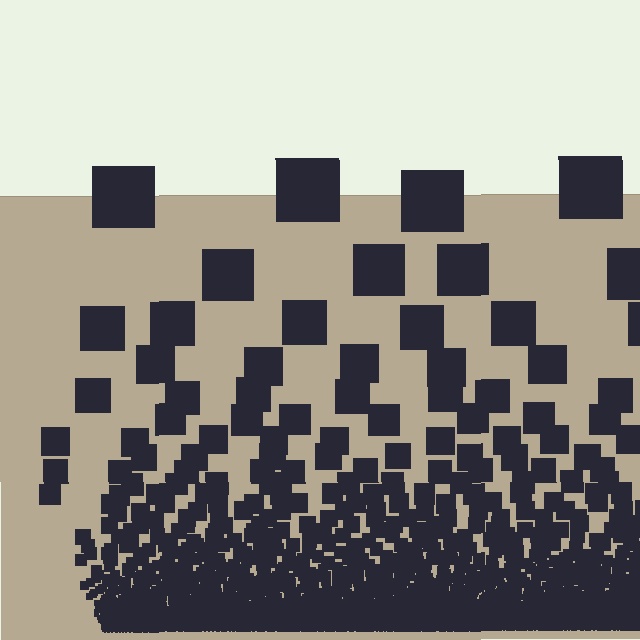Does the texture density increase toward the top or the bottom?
Density increases toward the bottom.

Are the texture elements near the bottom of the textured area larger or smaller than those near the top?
Smaller. The gradient is inverted — elements near the bottom are smaller and denser.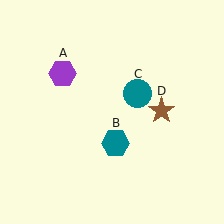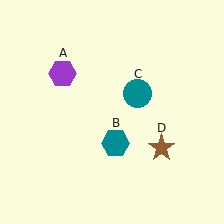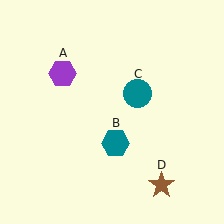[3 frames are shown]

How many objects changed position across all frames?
1 object changed position: brown star (object D).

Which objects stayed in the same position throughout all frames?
Purple hexagon (object A) and teal hexagon (object B) and teal circle (object C) remained stationary.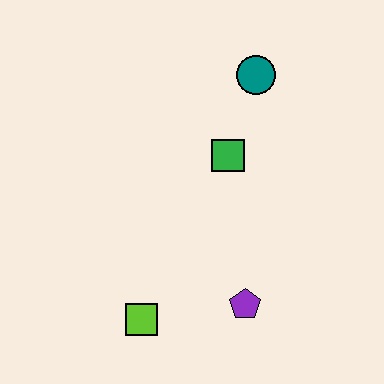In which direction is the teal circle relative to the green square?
The teal circle is above the green square.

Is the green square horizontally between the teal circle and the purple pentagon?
No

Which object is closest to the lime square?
The purple pentagon is closest to the lime square.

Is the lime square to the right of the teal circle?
No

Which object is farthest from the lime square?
The teal circle is farthest from the lime square.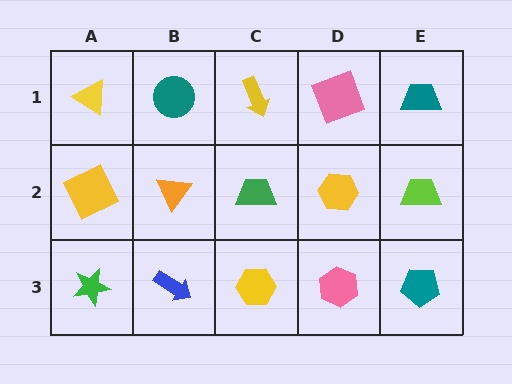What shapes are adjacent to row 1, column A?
A yellow square (row 2, column A), a teal circle (row 1, column B).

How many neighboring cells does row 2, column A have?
3.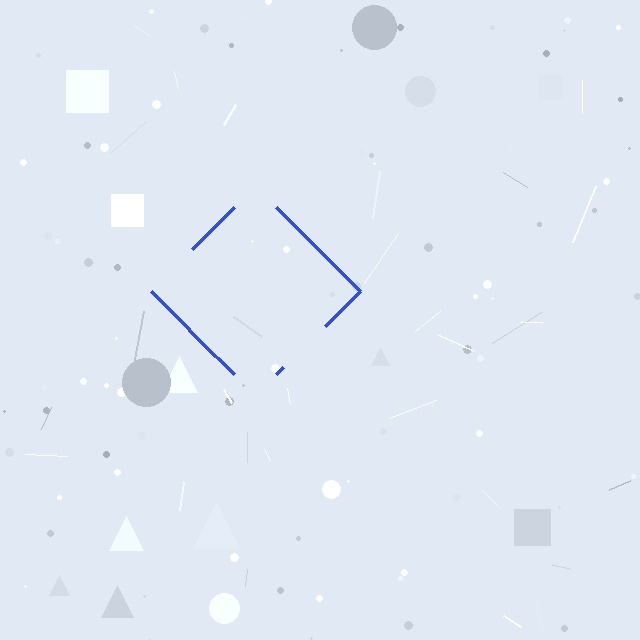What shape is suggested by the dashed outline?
The dashed outline suggests a diamond.